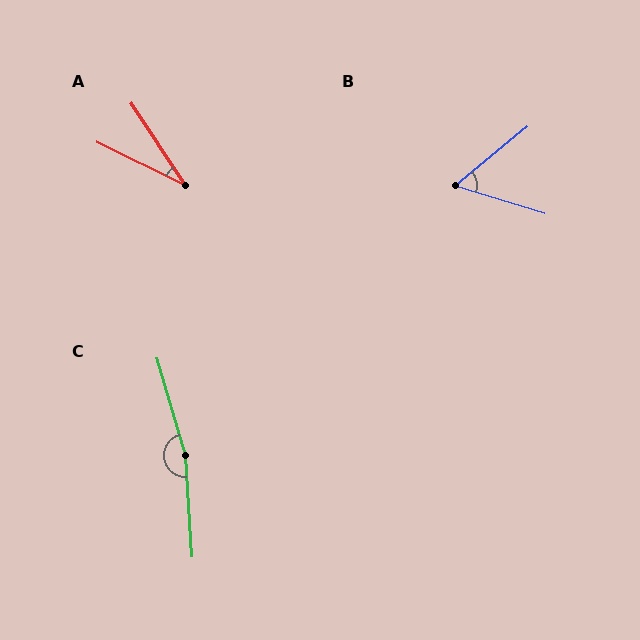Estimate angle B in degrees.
Approximately 56 degrees.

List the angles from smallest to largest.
A (30°), B (56°), C (167°).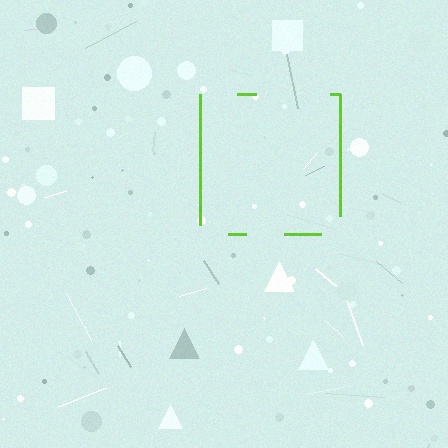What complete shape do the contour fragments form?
The contour fragments form a square.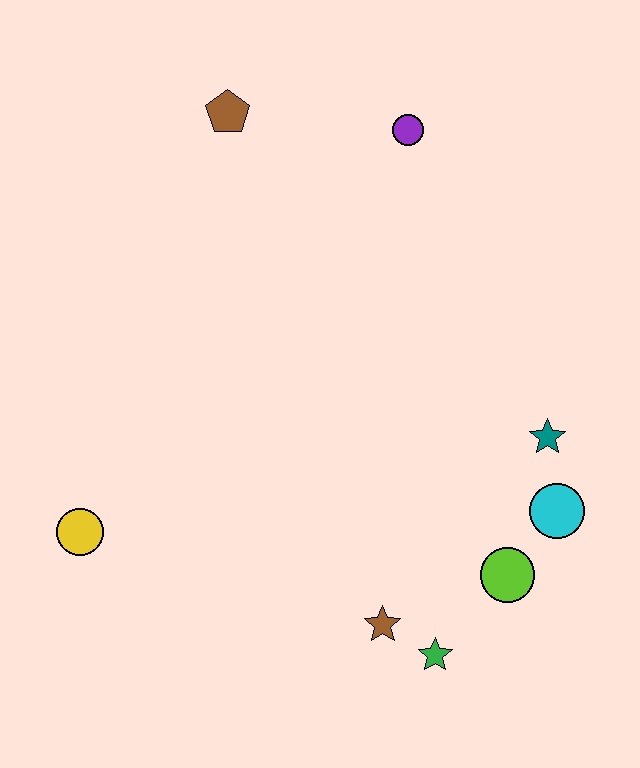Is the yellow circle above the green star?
Yes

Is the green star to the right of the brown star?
Yes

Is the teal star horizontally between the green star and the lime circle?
No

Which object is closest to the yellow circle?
The brown star is closest to the yellow circle.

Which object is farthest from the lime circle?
The brown pentagon is farthest from the lime circle.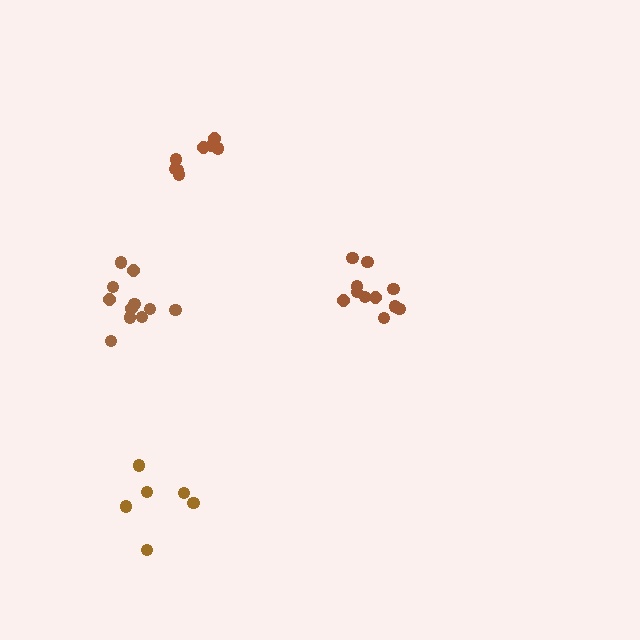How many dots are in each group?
Group 1: 6 dots, Group 2: 11 dots, Group 3: 8 dots, Group 4: 11 dots (36 total).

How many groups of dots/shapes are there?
There are 4 groups.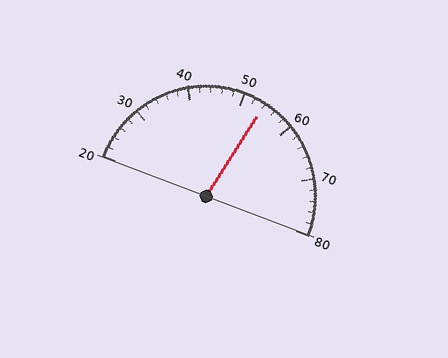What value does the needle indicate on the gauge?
The needle indicates approximately 54.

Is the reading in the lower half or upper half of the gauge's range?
The reading is in the upper half of the range (20 to 80).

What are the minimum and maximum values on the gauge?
The gauge ranges from 20 to 80.